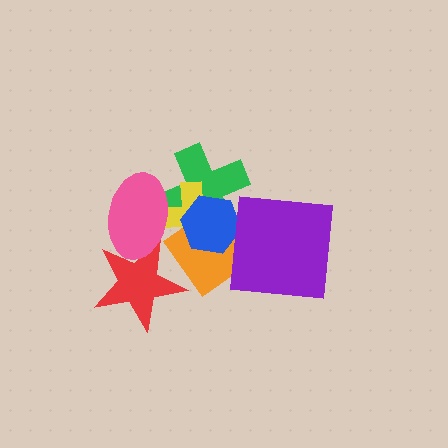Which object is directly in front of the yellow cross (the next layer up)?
The orange diamond is directly in front of the yellow cross.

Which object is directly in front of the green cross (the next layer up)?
The yellow cross is directly in front of the green cross.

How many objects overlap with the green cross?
4 objects overlap with the green cross.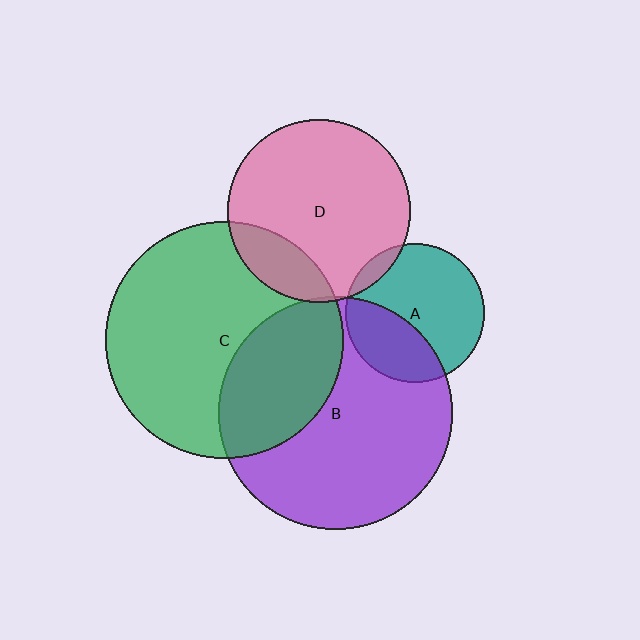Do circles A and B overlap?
Yes.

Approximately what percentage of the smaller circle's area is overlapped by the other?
Approximately 35%.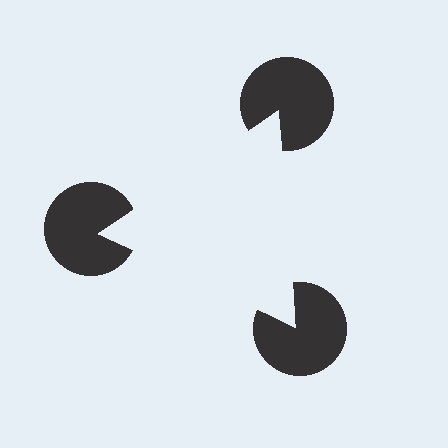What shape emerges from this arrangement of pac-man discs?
An illusory triangle — its edges are inferred from the aligned wedge cuts in the pac-man discs, not physically drawn.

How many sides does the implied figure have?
3 sides.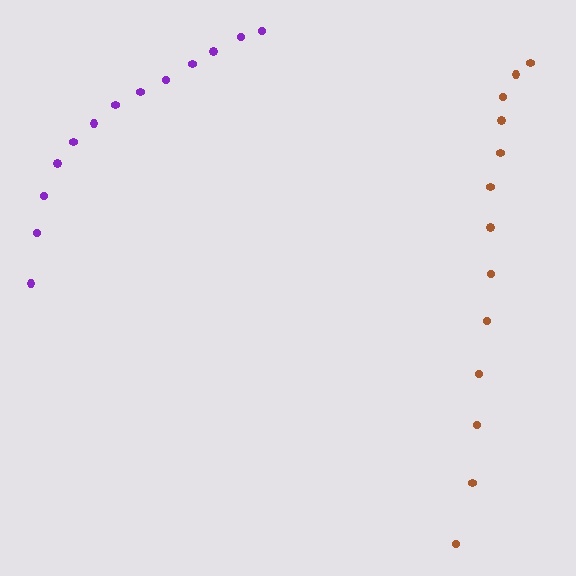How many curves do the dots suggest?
There are 2 distinct paths.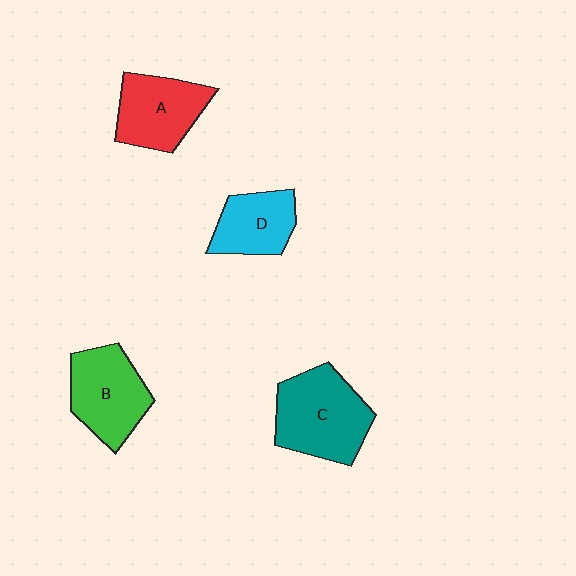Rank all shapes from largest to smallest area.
From largest to smallest: C (teal), B (green), A (red), D (cyan).